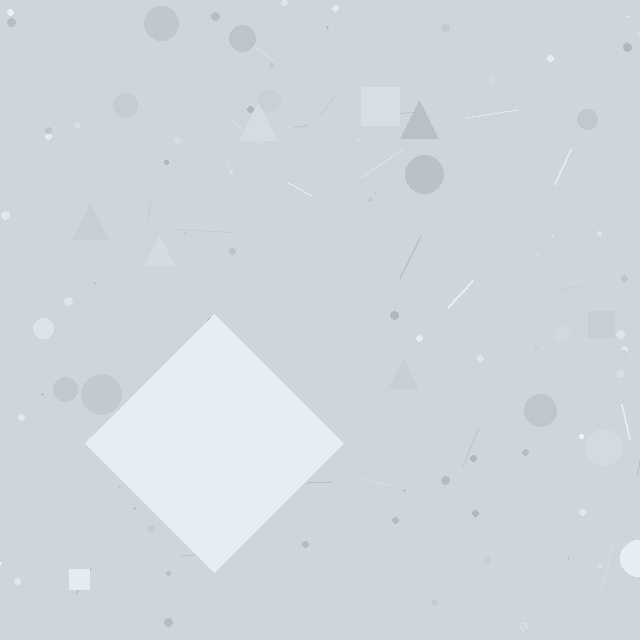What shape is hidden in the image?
A diamond is hidden in the image.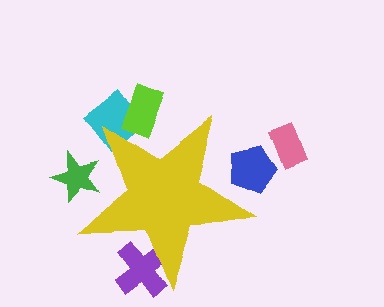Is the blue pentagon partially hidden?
Yes, the blue pentagon is partially hidden behind the yellow star.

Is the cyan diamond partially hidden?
Yes, the cyan diamond is partially hidden behind the yellow star.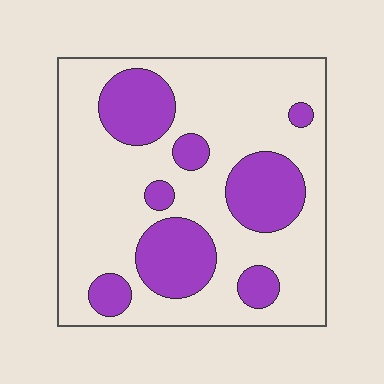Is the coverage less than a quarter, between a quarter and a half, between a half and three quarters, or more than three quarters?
Between a quarter and a half.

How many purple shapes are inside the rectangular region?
8.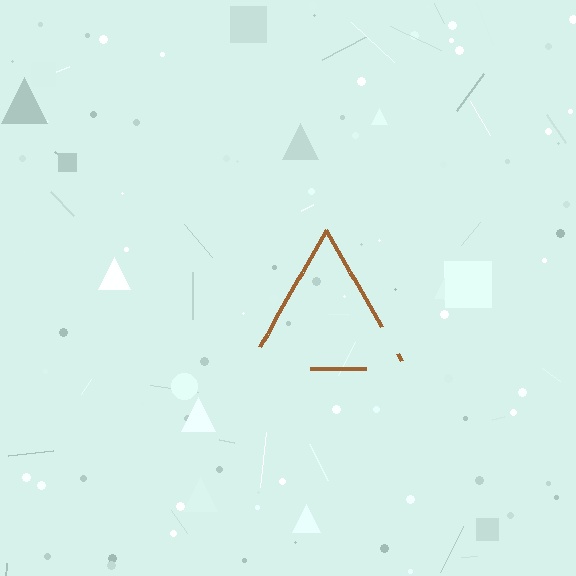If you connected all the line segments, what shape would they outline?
They would outline a triangle.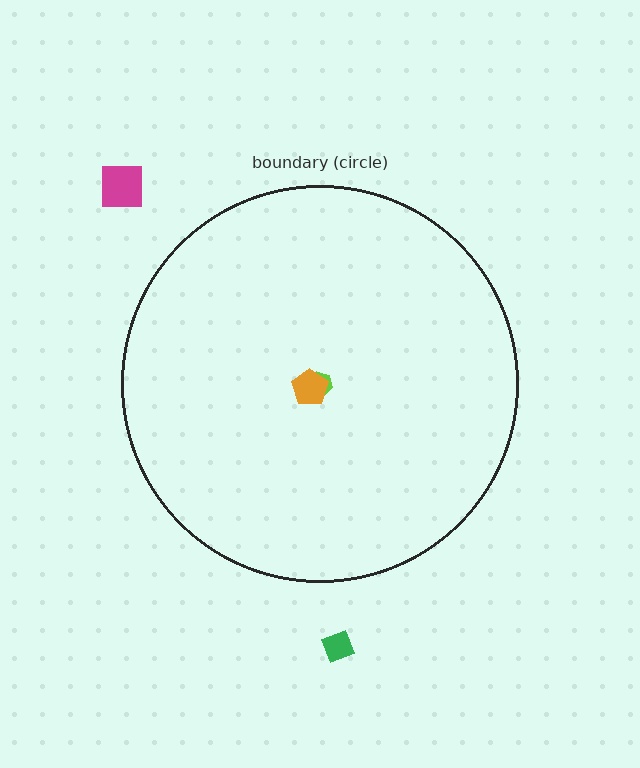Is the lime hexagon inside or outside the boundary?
Inside.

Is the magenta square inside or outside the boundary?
Outside.